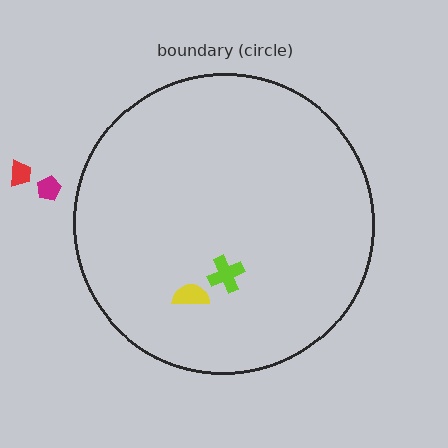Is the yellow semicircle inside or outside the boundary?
Inside.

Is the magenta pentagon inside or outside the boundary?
Outside.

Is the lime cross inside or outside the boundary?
Inside.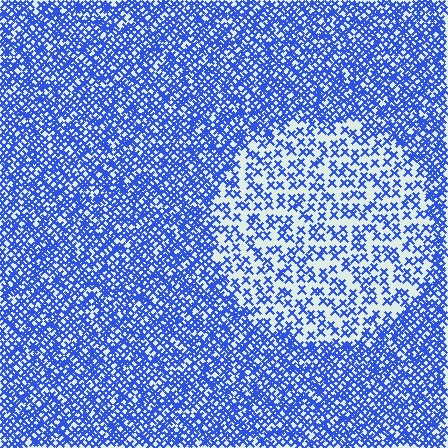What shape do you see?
I see a circle.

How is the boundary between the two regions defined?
The boundary is defined by a change in element density (approximately 2.2x ratio). All elements are the same color, size, and shape.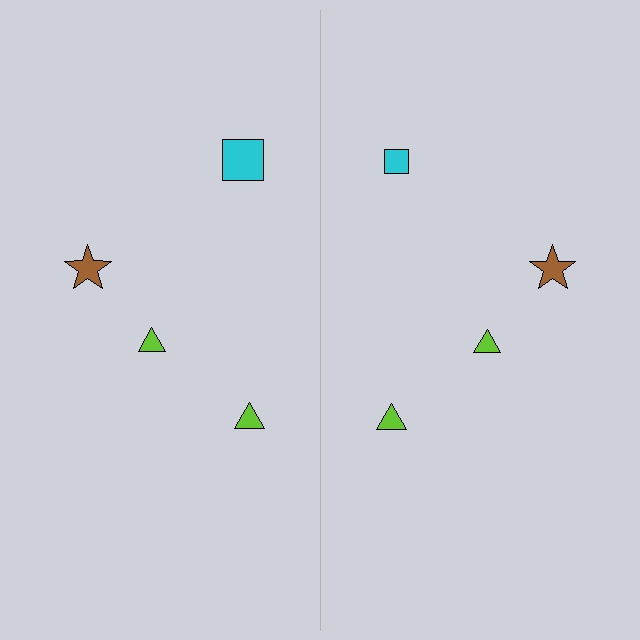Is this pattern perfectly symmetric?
No, the pattern is not perfectly symmetric. The cyan square on the right side has a different size than its mirror counterpart.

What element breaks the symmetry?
The cyan square on the right side has a different size than its mirror counterpart.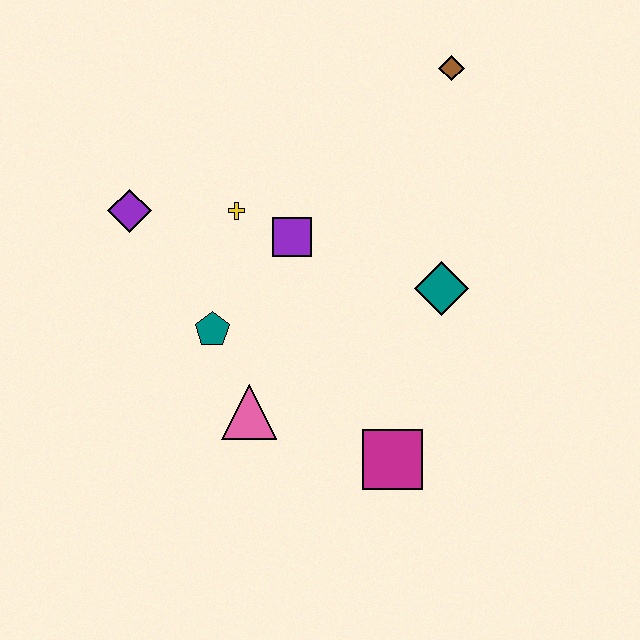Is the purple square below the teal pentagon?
No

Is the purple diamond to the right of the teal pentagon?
No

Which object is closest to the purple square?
The yellow cross is closest to the purple square.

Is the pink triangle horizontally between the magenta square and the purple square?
No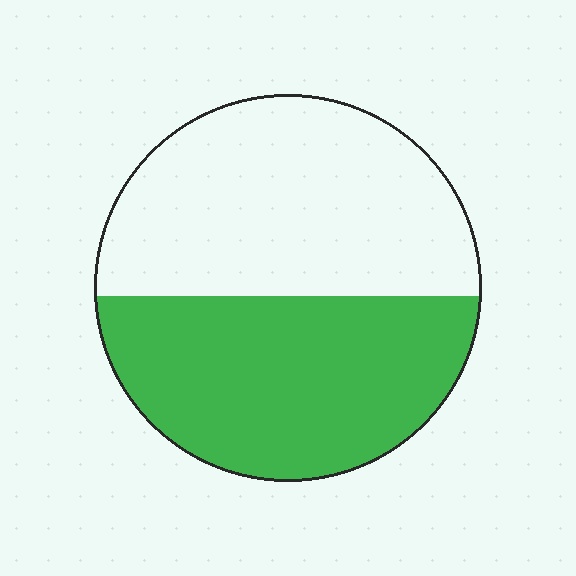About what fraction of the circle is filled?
About one half (1/2).